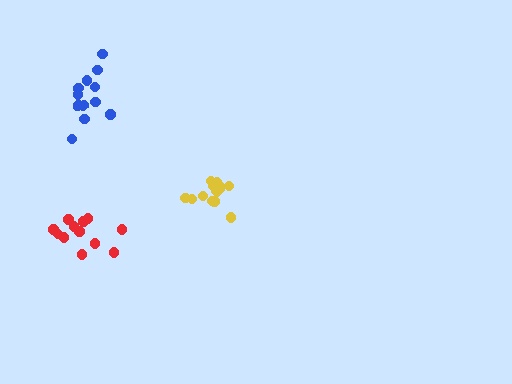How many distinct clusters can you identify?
There are 3 distinct clusters.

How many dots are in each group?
Group 1: 13 dots, Group 2: 12 dots, Group 3: 15 dots (40 total).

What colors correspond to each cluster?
The clusters are colored: blue, red, yellow.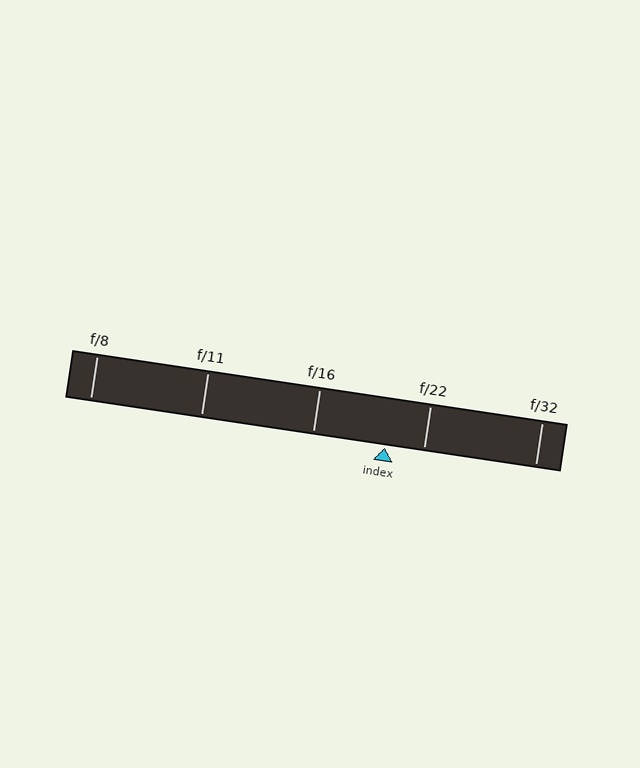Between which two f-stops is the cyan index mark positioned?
The index mark is between f/16 and f/22.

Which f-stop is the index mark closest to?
The index mark is closest to f/22.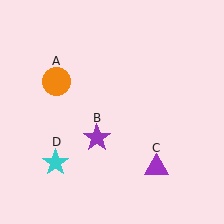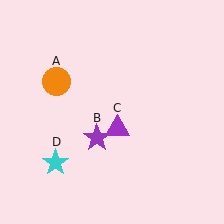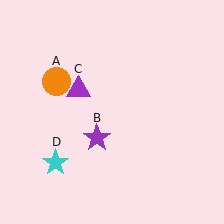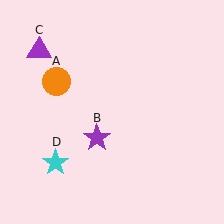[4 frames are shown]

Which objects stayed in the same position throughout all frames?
Orange circle (object A) and purple star (object B) and cyan star (object D) remained stationary.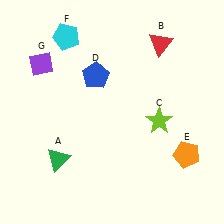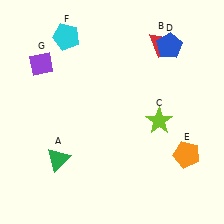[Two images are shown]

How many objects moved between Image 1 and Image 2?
1 object moved between the two images.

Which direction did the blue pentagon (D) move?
The blue pentagon (D) moved right.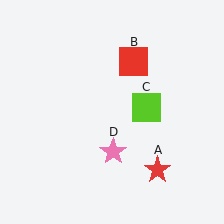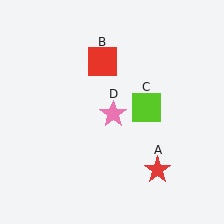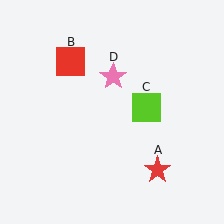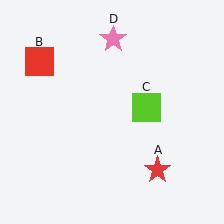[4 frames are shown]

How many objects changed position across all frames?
2 objects changed position: red square (object B), pink star (object D).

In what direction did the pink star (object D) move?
The pink star (object D) moved up.